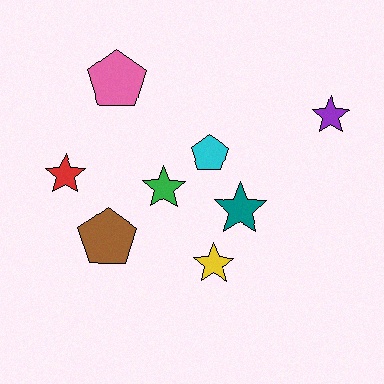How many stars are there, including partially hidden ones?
There are 5 stars.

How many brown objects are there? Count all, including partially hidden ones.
There is 1 brown object.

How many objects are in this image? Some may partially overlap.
There are 8 objects.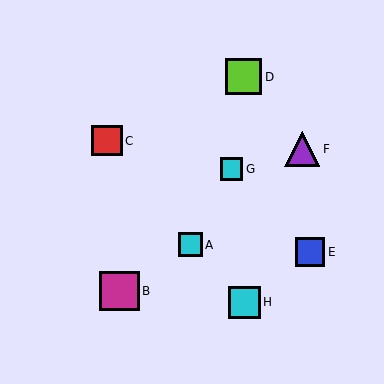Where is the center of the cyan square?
The center of the cyan square is at (244, 302).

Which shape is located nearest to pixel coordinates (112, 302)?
The magenta square (labeled B) at (119, 291) is nearest to that location.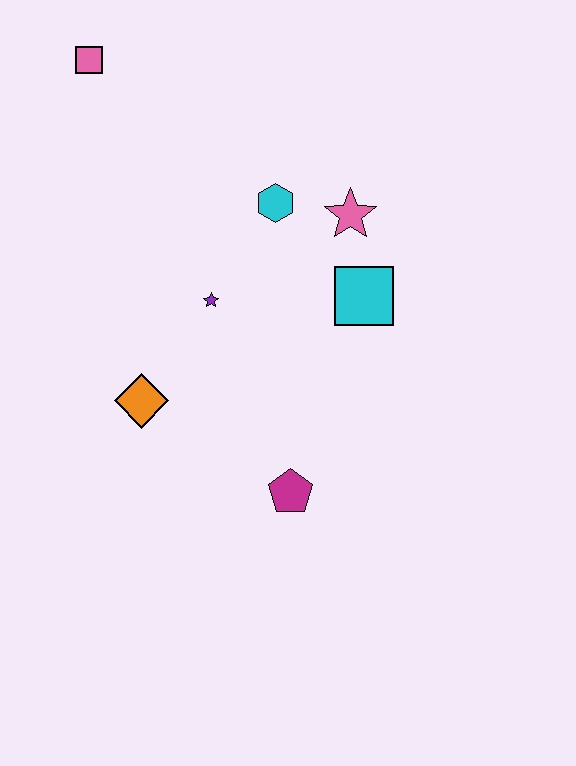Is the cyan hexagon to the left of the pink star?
Yes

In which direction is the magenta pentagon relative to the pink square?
The magenta pentagon is below the pink square.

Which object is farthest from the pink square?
The magenta pentagon is farthest from the pink square.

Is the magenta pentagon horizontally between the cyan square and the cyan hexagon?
Yes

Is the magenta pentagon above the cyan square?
No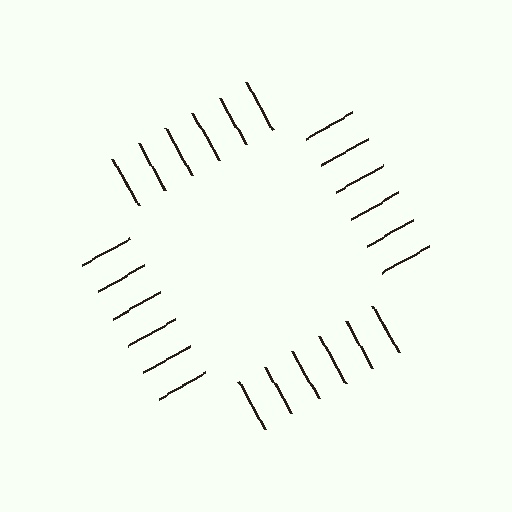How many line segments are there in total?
24 — 6 along each of the 4 edges.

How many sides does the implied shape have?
4 sides — the line-ends trace a square.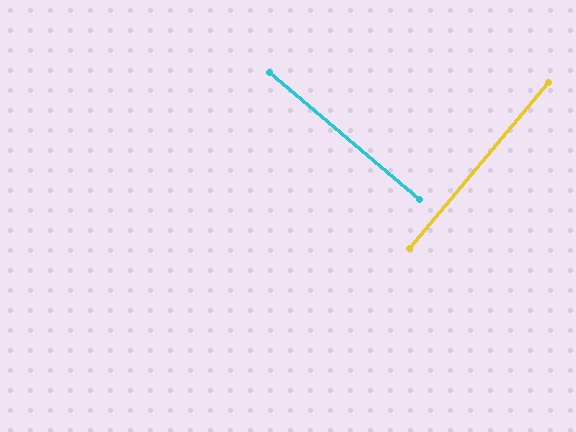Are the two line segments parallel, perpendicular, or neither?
Perpendicular — they meet at approximately 90°.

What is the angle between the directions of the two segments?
Approximately 90 degrees.